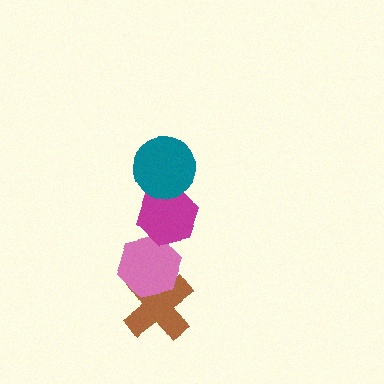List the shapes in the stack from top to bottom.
From top to bottom: the teal circle, the magenta hexagon, the pink hexagon, the brown cross.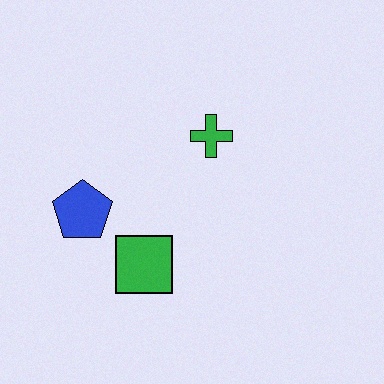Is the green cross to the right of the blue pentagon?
Yes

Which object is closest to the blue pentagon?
The green square is closest to the blue pentagon.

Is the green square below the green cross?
Yes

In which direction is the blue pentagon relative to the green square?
The blue pentagon is to the left of the green square.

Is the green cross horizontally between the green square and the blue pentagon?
No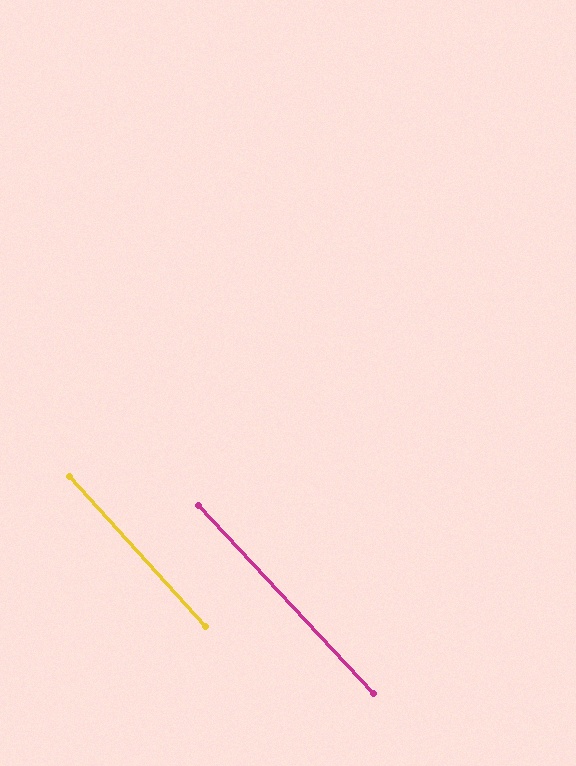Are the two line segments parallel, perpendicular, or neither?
Parallel — their directions differ by only 0.9°.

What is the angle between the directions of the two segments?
Approximately 1 degree.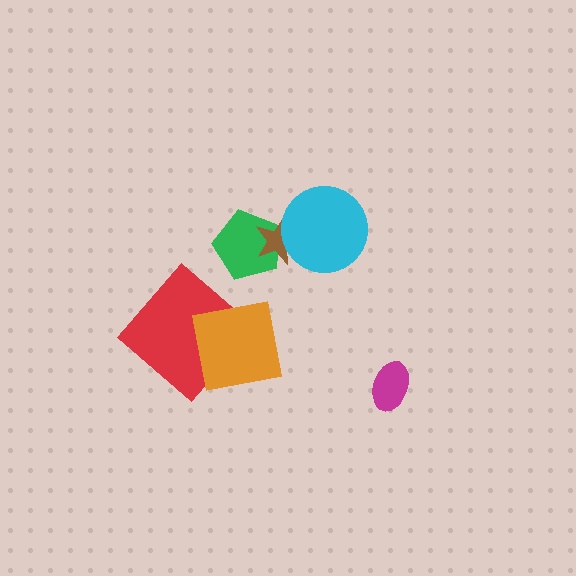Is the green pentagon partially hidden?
Yes, it is partially covered by another shape.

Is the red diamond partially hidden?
Yes, it is partially covered by another shape.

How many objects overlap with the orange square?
1 object overlaps with the orange square.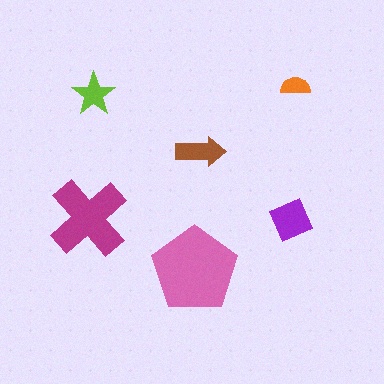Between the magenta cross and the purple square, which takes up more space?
The magenta cross.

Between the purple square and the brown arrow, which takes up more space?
The purple square.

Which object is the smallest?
The orange semicircle.